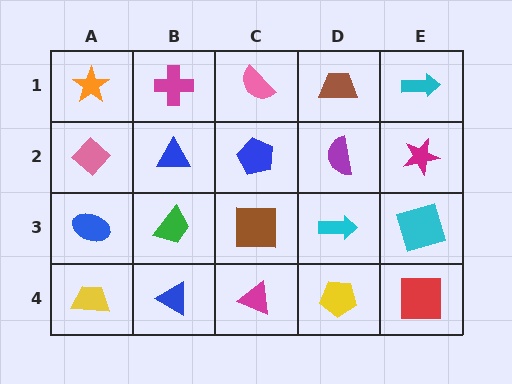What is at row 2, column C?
A blue pentagon.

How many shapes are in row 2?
5 shapes.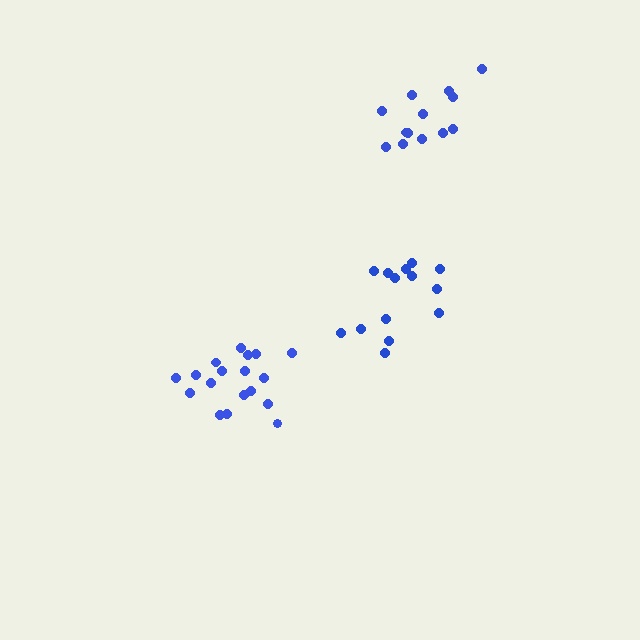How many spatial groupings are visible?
There are 3 spatial groupings.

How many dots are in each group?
Group 1: 13 dots, Group 2: 14 dots, Group 3: 18 dots (45 total).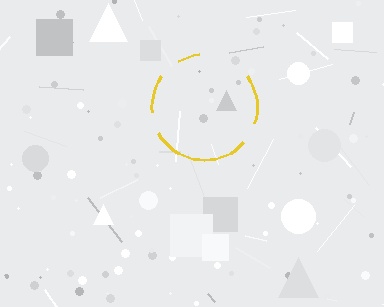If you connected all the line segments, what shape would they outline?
They would outline a circle.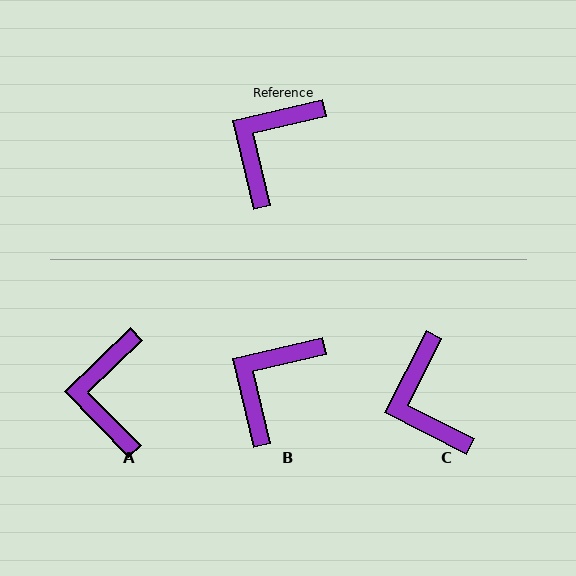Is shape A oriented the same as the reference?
No, it is off by about 31 degrees.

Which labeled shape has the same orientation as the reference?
B.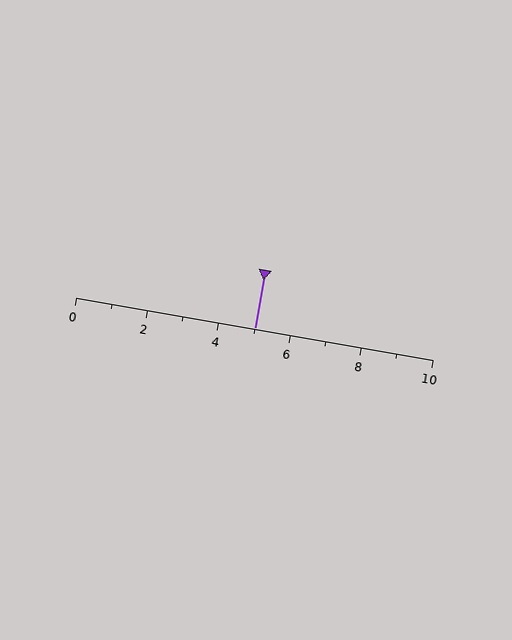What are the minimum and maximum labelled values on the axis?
The axis runs from 0 to 10.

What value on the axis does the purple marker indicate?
The marker indicates approximately 5.